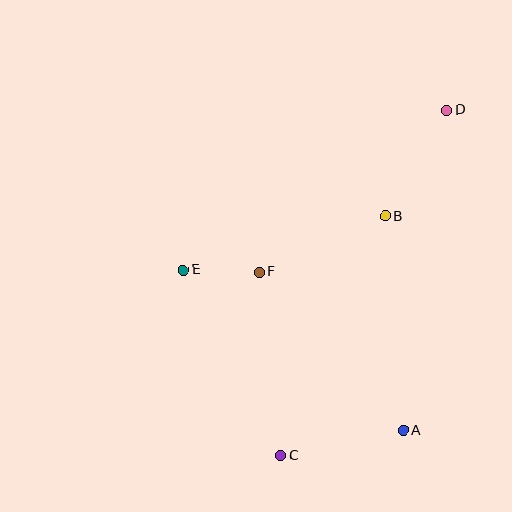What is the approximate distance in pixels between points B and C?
The distance between B and C is approximately 262 pixels.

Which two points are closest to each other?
Points E and F are closest to each other.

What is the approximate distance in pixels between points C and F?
The distance between C and F is approximately 185 pixels.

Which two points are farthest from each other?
Points C and D are farthest from each other.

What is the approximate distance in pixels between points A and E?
The distance between A and E is approximately 272 pixels.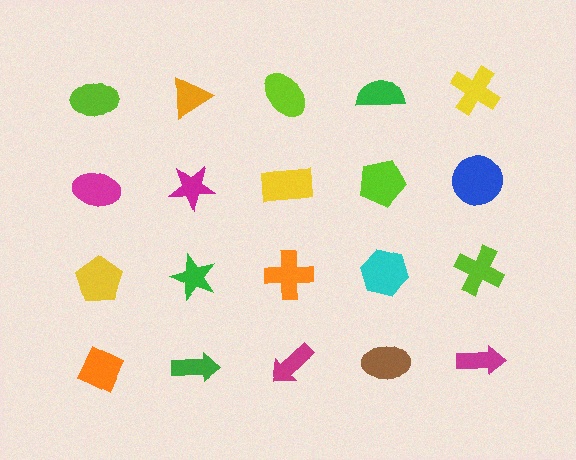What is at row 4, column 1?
An orange diamond.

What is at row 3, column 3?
An orange cross.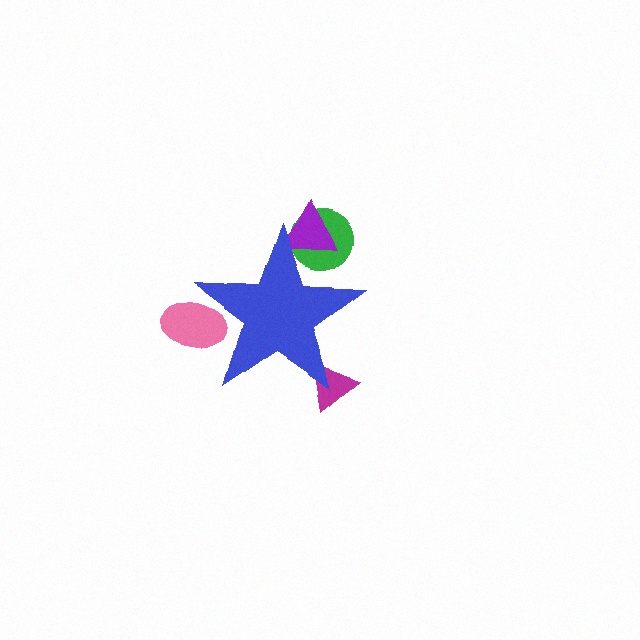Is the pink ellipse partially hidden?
Yes, the pink ellipse is partially hidden behind the blue star.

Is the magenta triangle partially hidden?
Yes, the magenta triangle is partially hidden behind the blue star.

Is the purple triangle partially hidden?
Yes, the purple triangle is partially hidden behind the blue star.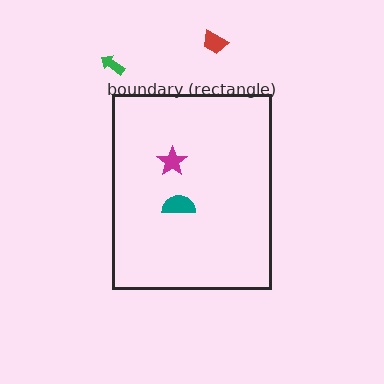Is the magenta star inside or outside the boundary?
Inside.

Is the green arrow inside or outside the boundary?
Outside.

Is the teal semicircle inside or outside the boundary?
Inside.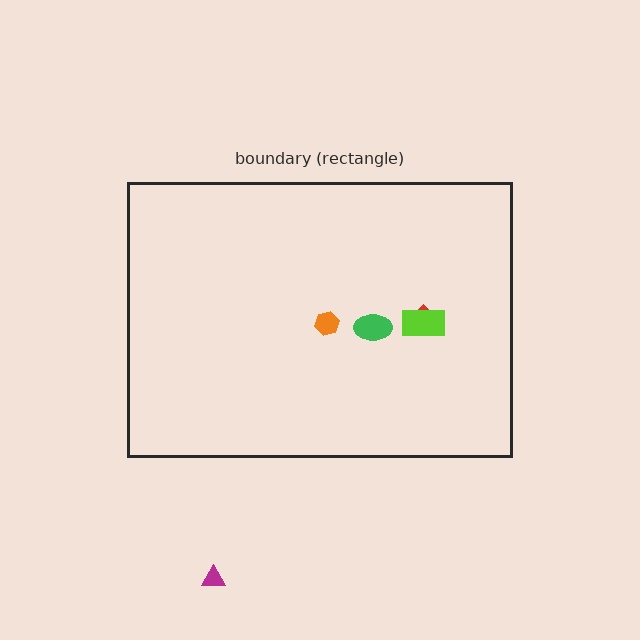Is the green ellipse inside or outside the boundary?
Inside.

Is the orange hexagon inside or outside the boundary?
Inside.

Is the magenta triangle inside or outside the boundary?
Outside.